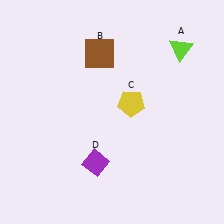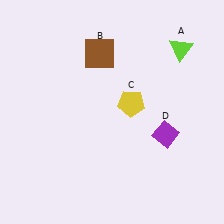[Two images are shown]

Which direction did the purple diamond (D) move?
The purple diamond (D) moved right.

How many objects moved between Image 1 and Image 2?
1 object moved between the two images.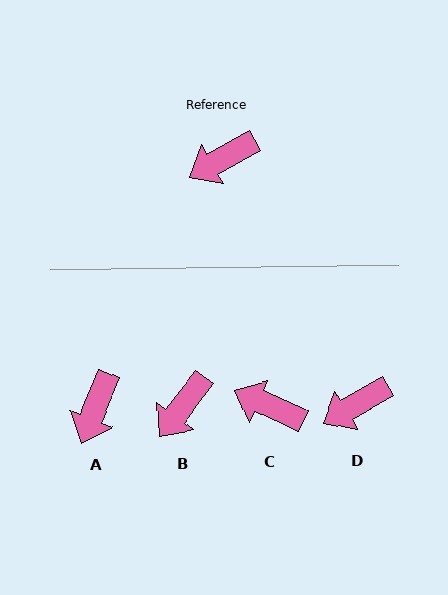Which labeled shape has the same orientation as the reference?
D.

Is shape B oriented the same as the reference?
No, it is off by about 23 degrees.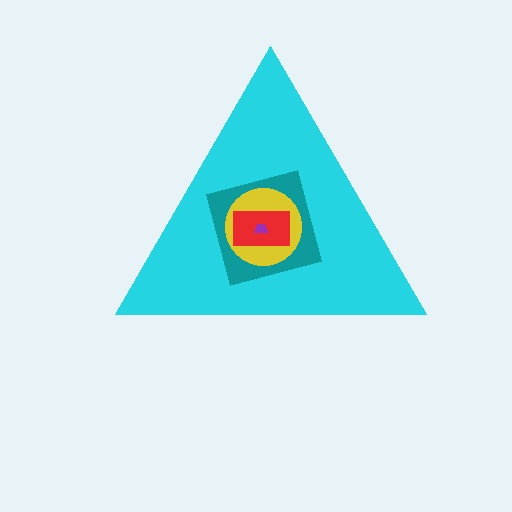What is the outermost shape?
The cyan triangle.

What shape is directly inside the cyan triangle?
The teal square.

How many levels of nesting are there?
5.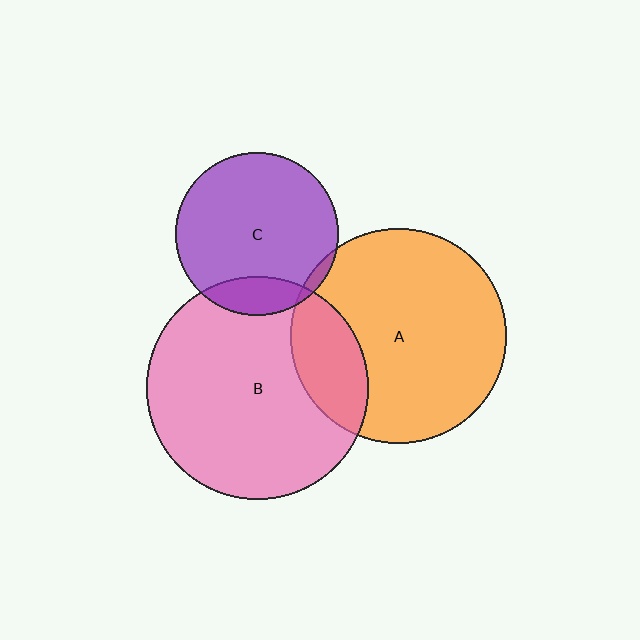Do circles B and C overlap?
Yes.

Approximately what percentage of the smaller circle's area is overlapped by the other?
Approximately 15%.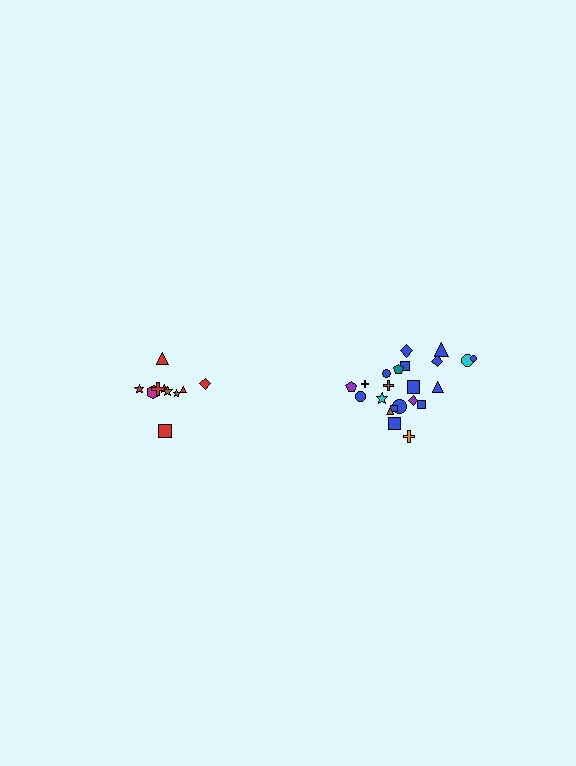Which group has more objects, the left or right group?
The right group.